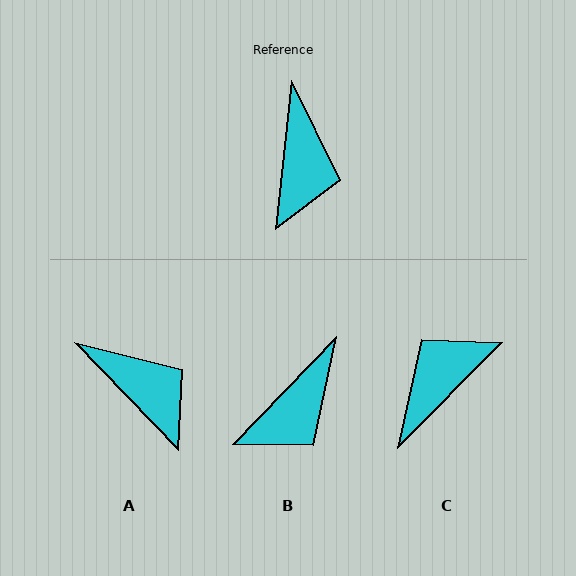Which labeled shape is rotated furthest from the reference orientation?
C, about 142 degrees away.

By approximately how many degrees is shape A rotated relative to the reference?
Approximately 50 degrees counter-clockwise.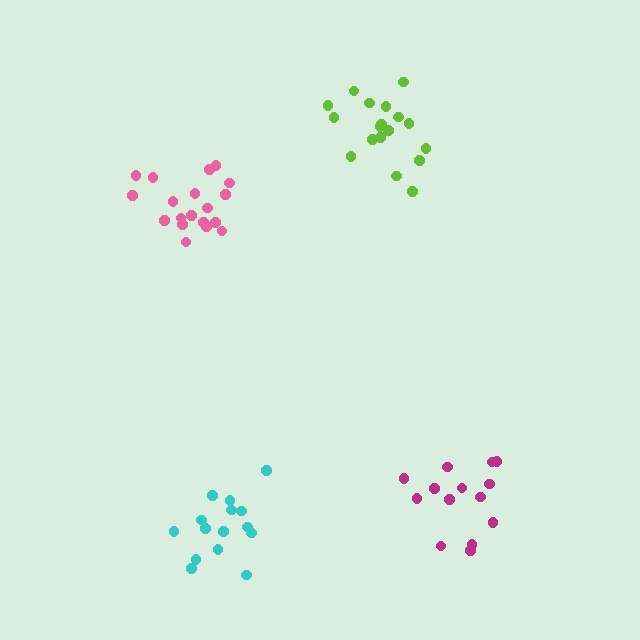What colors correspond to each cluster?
The clusters are colored: lime, cyan, pink, magenta.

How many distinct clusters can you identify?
There are 4 distinct clusters.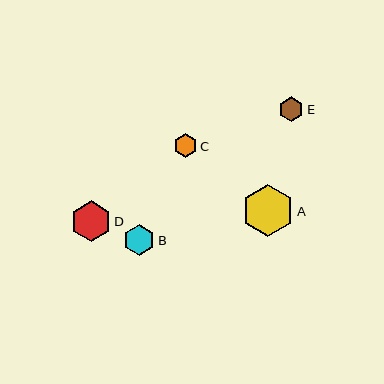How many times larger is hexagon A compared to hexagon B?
Hexagon A is approximately 1.7 times the size of hexagon B.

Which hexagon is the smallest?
Hexagon C is the smallest with a size of approximately 24 pixels.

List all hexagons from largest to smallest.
From largest to smallest: A, D, B, E, C.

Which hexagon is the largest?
Hexagon A is the largest with a size of approximately 52 pixels.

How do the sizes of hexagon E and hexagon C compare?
Hexagon E and hexagon C are approximately the same size.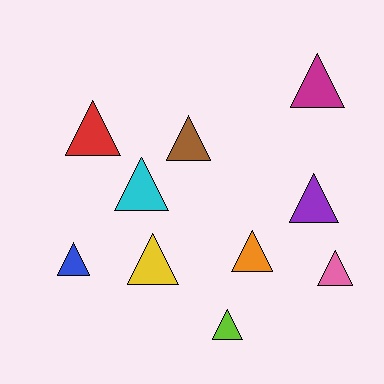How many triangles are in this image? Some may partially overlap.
There are 10 triangles.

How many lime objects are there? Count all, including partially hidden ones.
There is 1 lime object.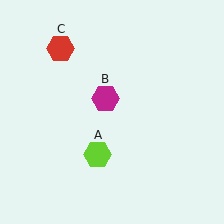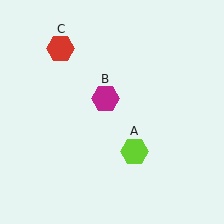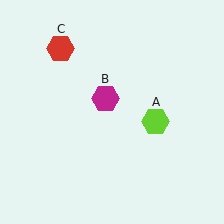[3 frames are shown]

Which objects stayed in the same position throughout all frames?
Magenta hexagon (object B) and red hexagon (object C) remained stationary.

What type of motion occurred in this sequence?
The lime hexagon (object A) rotated counterclockwise around the center of the scene.